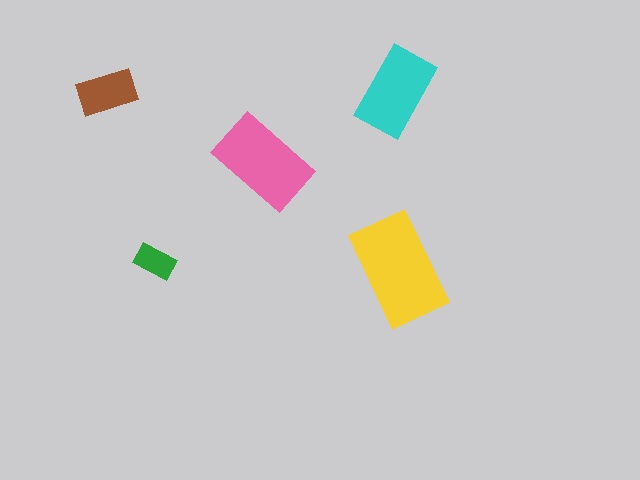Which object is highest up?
The cyan rectangle is topmost.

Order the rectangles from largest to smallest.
the yellow one, the pink one, the cyan one, the brown one, the green one.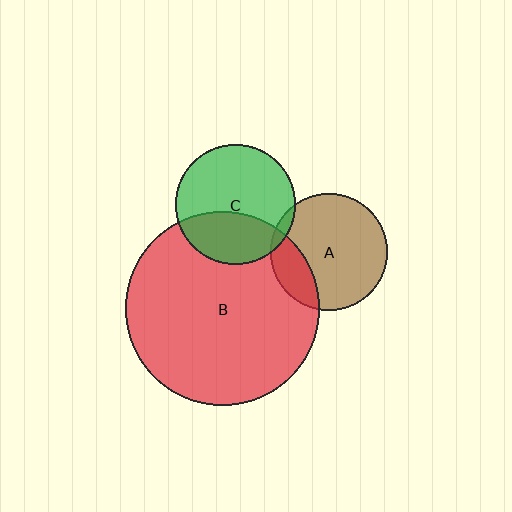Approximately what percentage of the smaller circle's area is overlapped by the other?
Approximately 35%.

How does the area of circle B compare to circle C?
Approximately 2.6 times.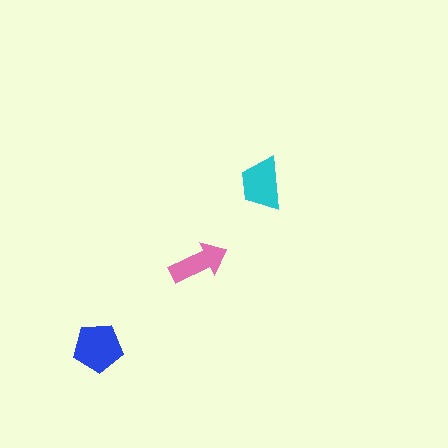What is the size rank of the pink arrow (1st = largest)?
3rd.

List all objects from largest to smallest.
The blue pentagon, the cyan trapezoid, the pink arrow.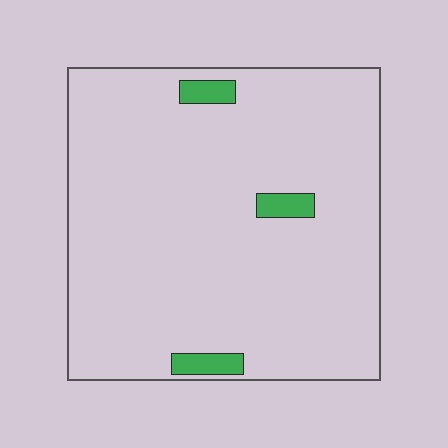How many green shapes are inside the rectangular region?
3.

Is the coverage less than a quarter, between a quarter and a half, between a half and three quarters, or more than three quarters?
Less than a quarter.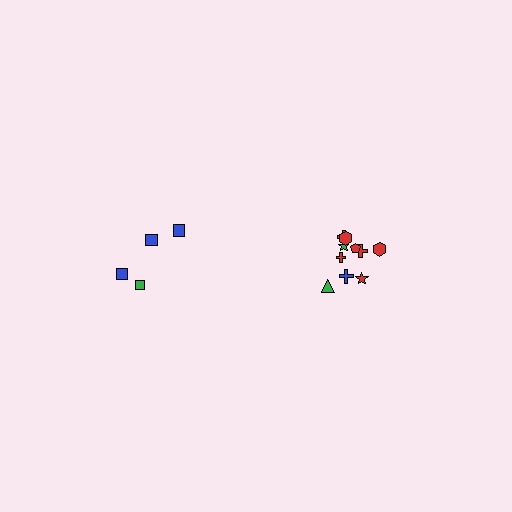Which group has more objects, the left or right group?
The right group.